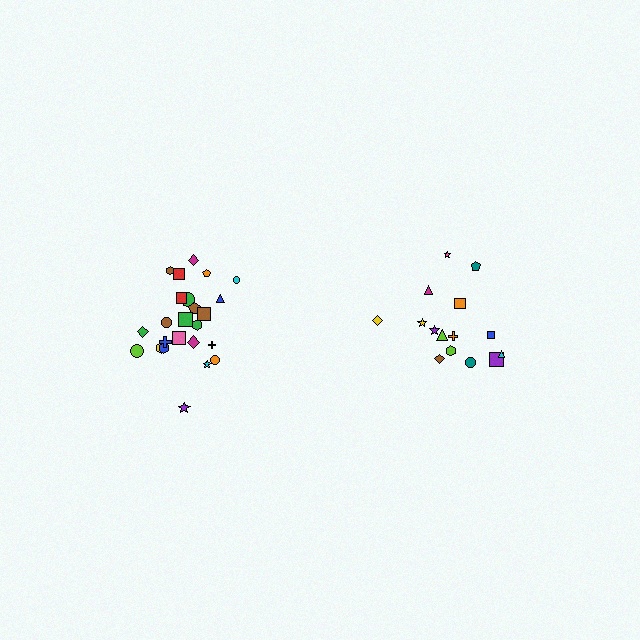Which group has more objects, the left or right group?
The left group.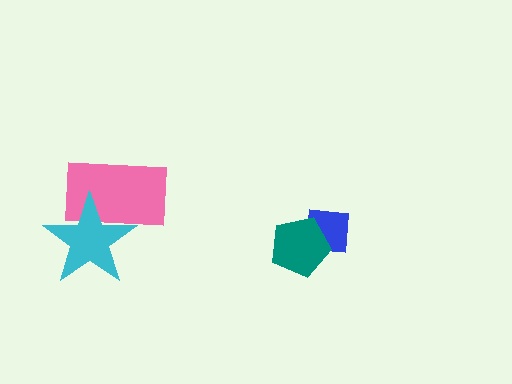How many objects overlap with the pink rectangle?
1 object overlaps with the pink rectangle.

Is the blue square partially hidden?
Yes, it is partially covered by another shape.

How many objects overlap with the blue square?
1 object overlaps with the blue square.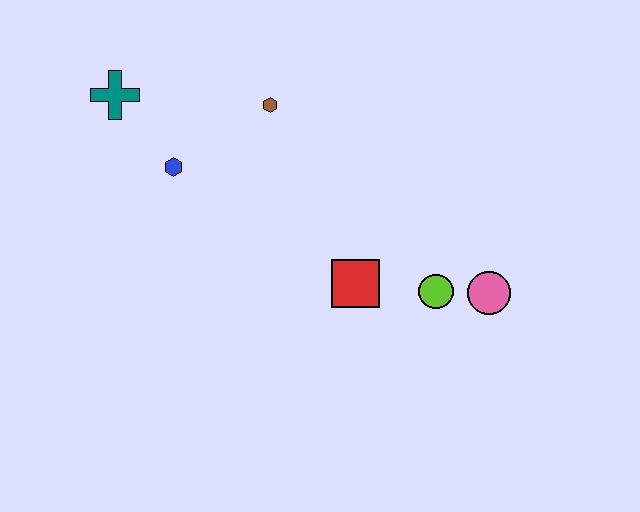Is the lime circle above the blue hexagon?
No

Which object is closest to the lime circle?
The pink circle is closest to the lime circle.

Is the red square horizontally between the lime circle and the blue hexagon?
Yes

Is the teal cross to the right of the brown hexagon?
No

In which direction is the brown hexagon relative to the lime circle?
The brown hexagon is above the lime circle.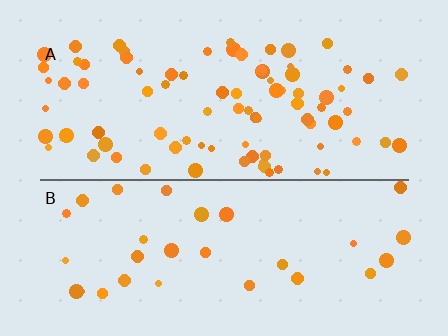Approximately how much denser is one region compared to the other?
Approximately 2.7× — region A over region B.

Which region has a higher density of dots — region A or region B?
A (the top).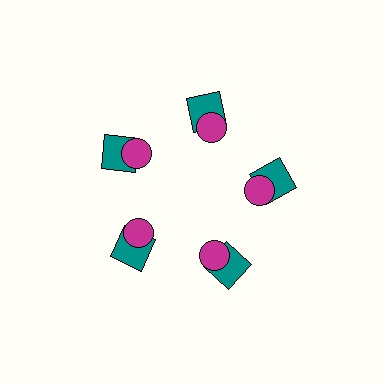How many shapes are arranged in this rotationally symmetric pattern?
There are 10 shapes, arranged in 5 groups of 2.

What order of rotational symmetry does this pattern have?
This pattern has 5-fold rotational symmetry.